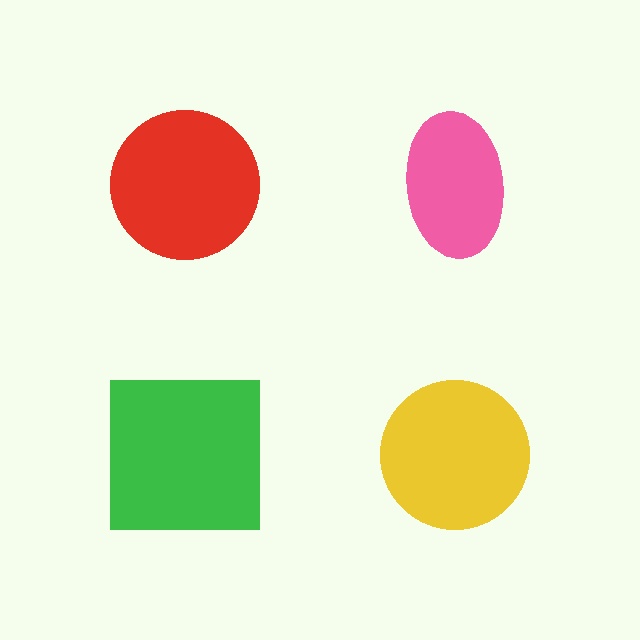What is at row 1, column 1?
A red circle.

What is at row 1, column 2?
A pink ellipse.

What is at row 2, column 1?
A green square.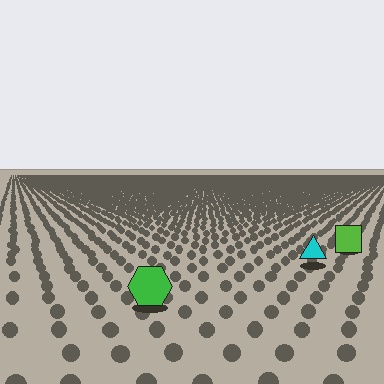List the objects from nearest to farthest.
From nearest to farthest: the green hexagon, the cyan triangle, the lime square.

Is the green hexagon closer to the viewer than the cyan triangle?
Yes. The green hexagon is closer — you can tell from the texture gradient: the ground texture is coarser near it.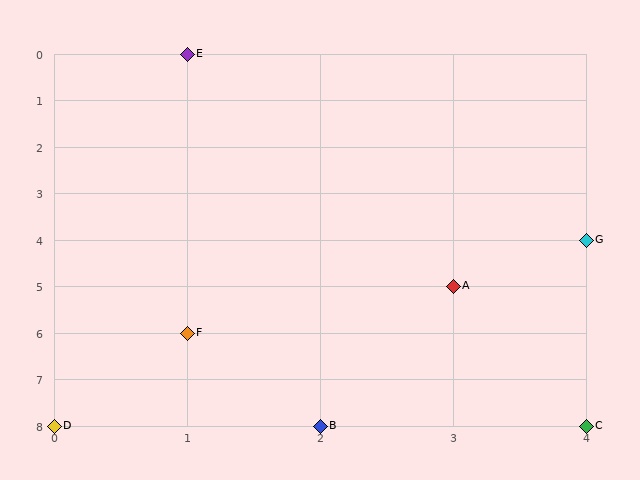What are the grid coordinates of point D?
Point D is at grid coordinates (0, 8).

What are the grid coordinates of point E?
Point E is at grid coordinates (1, 0).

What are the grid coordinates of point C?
Point C is at grid coordinates (4, 8).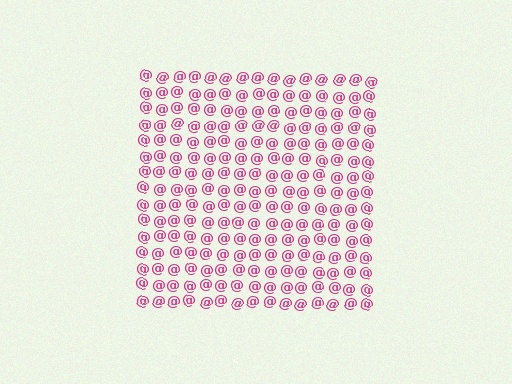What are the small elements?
The small elements are at signs.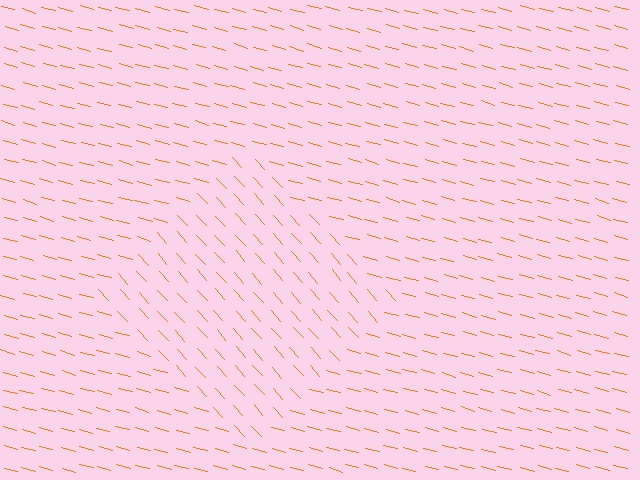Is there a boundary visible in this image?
Yes, there is a texture boundary formed by a change in line orientation.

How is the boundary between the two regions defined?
The boundary is defined purely by a change in line orientation (approximately 33 degrees difference). All lines are the same color and thickness.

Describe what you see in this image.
The image is filled with small orange line segments. A diamond region in the image has lines oriented differently from the surrounding lines, creating a visible texture boundary.